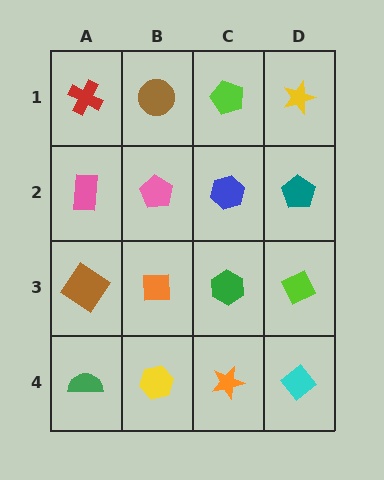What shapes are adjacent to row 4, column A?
A brown diamond (row 3, column A), a yellow hexagon (row 4, column B).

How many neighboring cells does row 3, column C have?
4.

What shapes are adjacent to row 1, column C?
A blue hexagon (row 2, column C), a brown circle (row 1, column B), a yellow star (row 1, column D).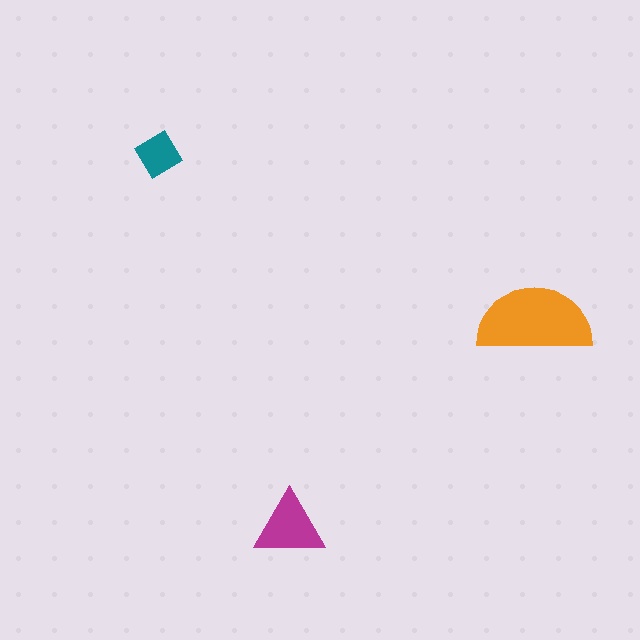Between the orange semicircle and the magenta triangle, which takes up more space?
The orange semicircle.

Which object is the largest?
The orange semicircle.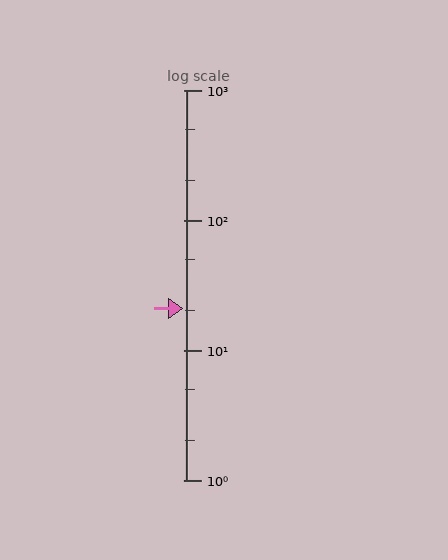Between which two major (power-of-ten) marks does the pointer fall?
The pointer is between 10 and 100.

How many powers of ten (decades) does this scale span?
The scale spans 3 decades, from 1 to 1000.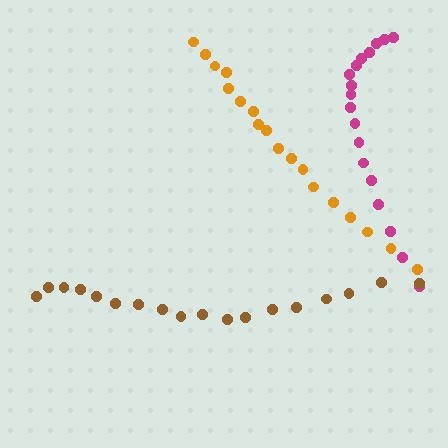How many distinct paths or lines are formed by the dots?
There are 3 distinct paths.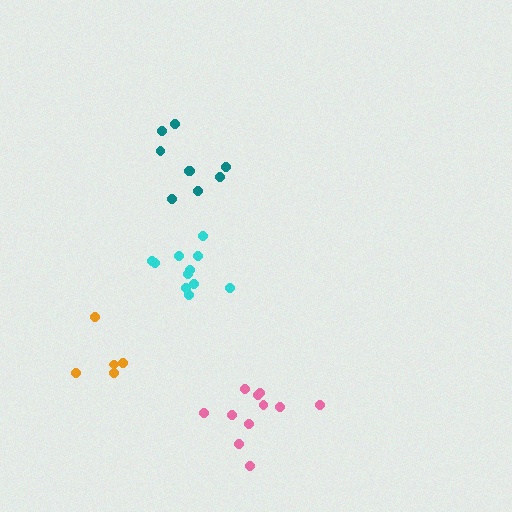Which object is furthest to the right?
The pink cluster is rightmost.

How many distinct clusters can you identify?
There are 4 distinct clusters.